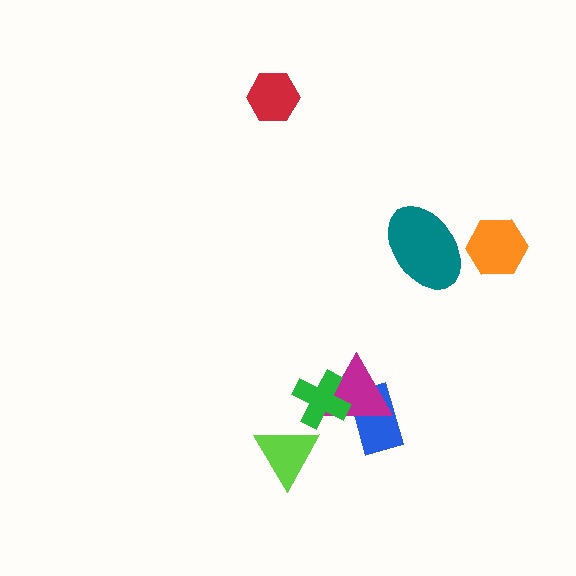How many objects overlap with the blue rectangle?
1 object overlaps with the blue rectangle.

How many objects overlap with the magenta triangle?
2 objects overlap with the magenta triangle.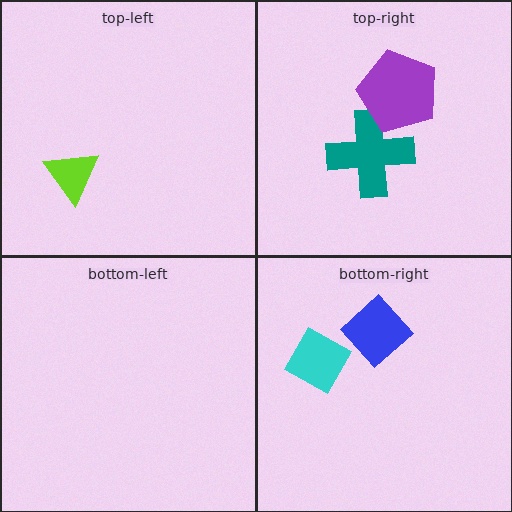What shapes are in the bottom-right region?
The blue diamond, the cyan diamond.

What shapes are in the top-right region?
The teal cross, the purple pentagon.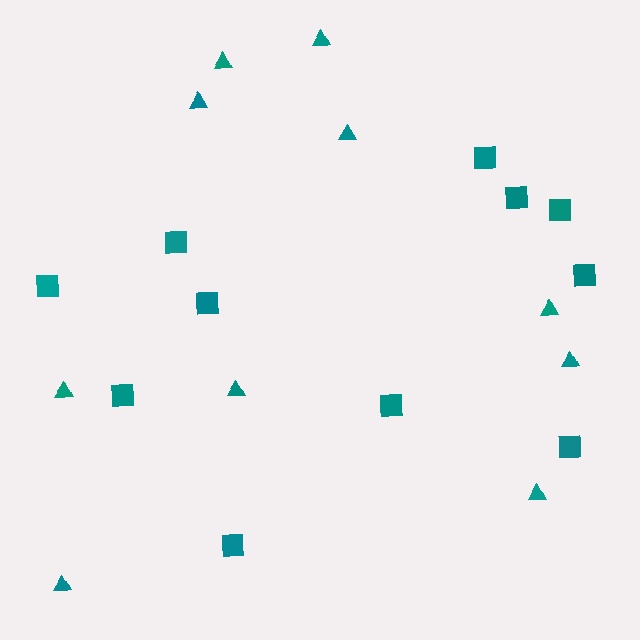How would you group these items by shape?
There are 2 groups: one group of squares (11) and one group of triangles (10).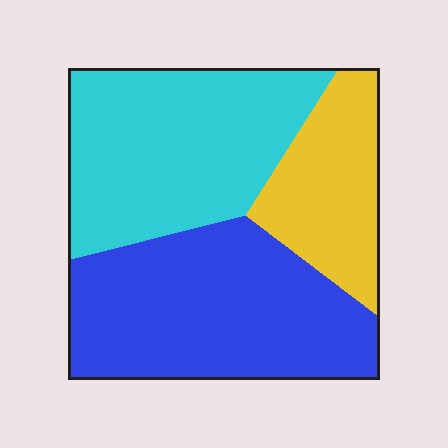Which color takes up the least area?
Yellow, at roughly 20%.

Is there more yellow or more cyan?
Cyan.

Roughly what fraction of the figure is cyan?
Cyan covers 38% of the figure.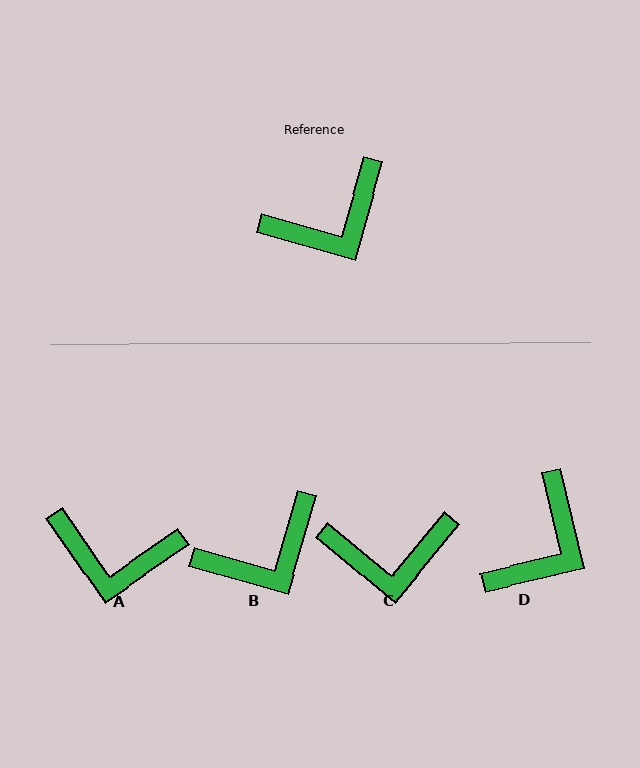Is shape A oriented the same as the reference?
No, it is off by about 39 degrees.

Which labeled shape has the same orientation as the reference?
B.